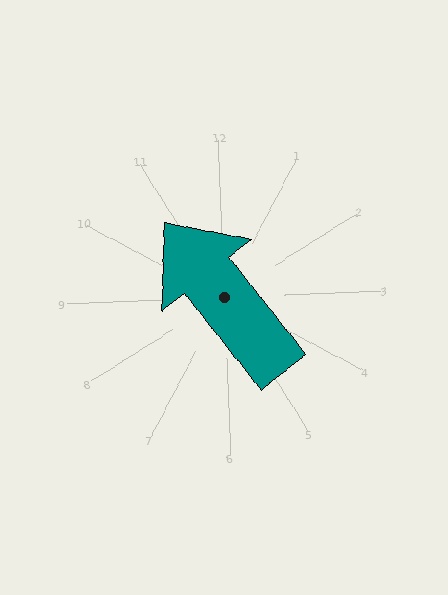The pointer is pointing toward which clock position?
Roughly 11 o'clock.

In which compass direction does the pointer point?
Northwest.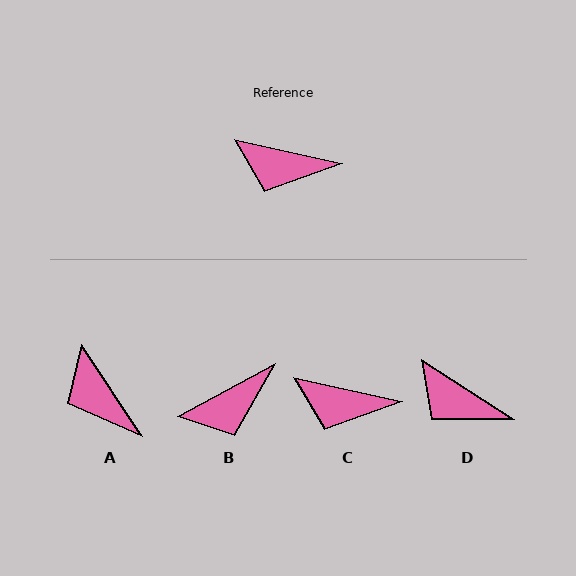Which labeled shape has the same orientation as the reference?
C.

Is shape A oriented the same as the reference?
No, it is off by about 44 degrees.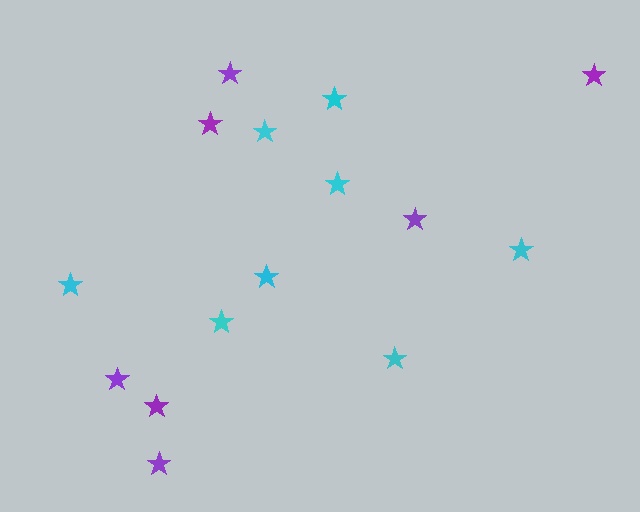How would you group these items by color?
There are 2 groups: one group of cyan stars (8) and one group of purple stars (7).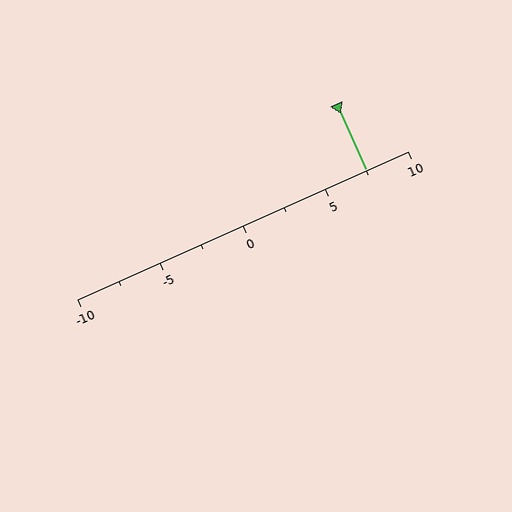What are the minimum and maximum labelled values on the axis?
The axis runs from -10 to 10.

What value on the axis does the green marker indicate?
The marker indicates approximately 7.5.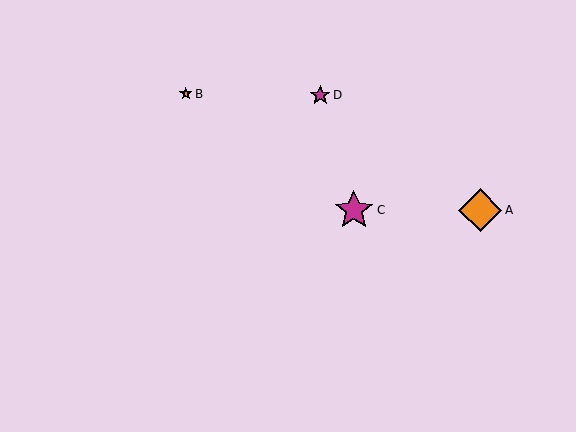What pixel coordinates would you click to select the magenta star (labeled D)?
Click at (320, 95) to select the magenta star D.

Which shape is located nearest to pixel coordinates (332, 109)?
The magenta star (labeled D) at (320, 95) is nearest to that location.